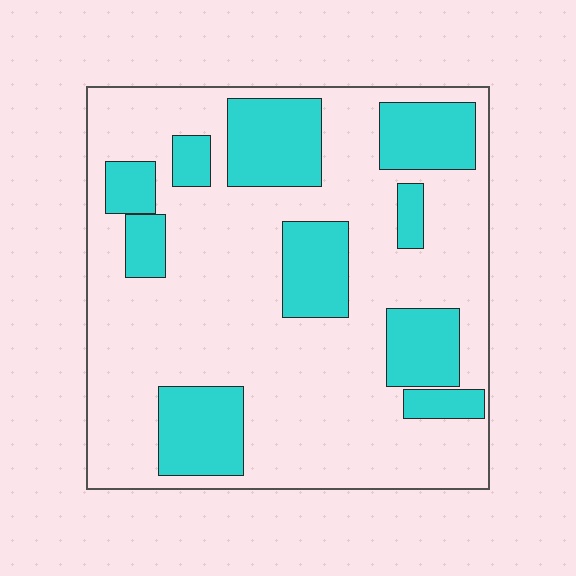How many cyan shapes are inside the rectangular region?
10.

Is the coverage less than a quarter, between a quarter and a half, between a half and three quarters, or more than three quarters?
Between a quarter and a half.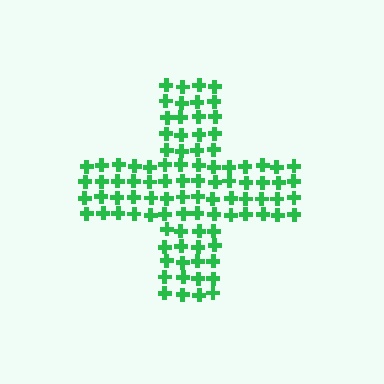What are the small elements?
The small elements are crosses.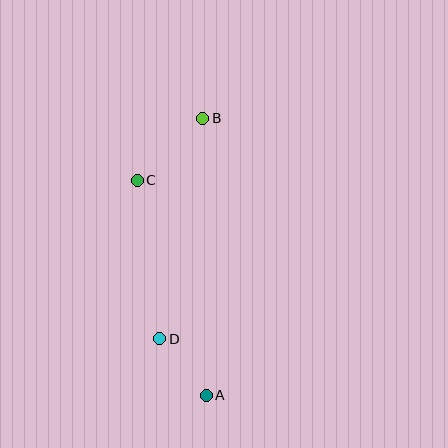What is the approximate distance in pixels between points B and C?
The distance between B and C is approximately 90 pixels.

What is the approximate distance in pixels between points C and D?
The distance between C and D is approximately 160 pixels.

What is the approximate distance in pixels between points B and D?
The distance between B and D is approximately 224 pixels.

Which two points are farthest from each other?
Points A and B are farthest from each other.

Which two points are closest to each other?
Points A and D are closest to each other.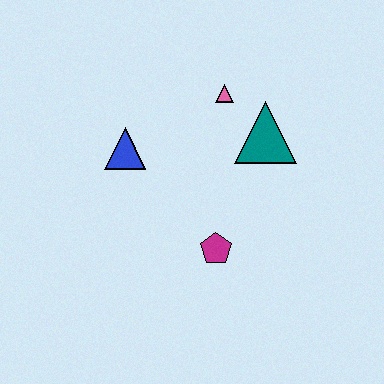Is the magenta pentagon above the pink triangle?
No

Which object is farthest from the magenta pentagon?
The pink triangle is farthest from the magenta pentagon.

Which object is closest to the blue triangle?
The pink triangle is closest to the blue triangle.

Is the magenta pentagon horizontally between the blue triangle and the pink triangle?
Yes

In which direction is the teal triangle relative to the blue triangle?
The teal triangle is to the right of the blue triangle.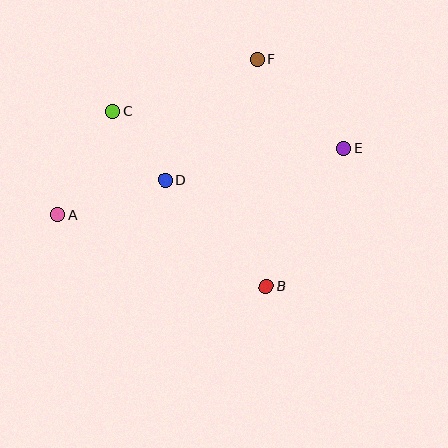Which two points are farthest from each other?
Points A and E are farthest from each other.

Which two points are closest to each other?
Points C and D are closest to each other.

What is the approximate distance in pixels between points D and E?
The distance between D and E is approximately 181 pixels.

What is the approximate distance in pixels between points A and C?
The distance between A and C is approximately 117 pixels.